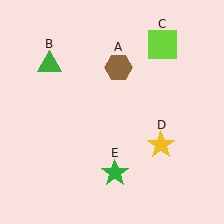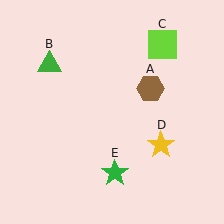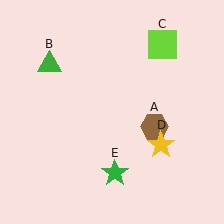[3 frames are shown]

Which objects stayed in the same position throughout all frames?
Green triangle (object B) and lime square (object C) and yellow star (object D) and green star (object E) remained stationary.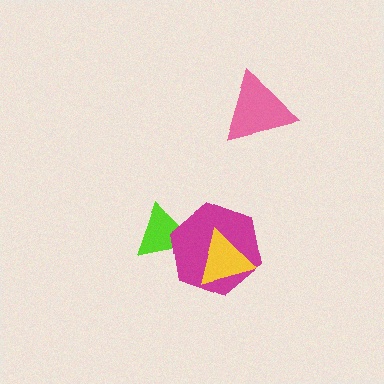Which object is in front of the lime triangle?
The magenta hexagon is in front of the lime triangle.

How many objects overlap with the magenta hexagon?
2 objects overlap with the magenta hexagon.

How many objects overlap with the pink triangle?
0 objects overlap with the pink triangle.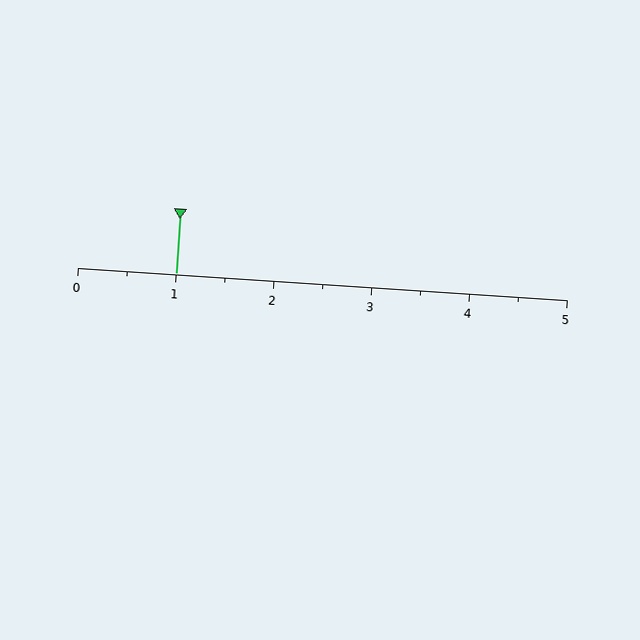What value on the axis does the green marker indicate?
The marker indicates approximately 1.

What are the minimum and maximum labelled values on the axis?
The axis runs from 0 to 5.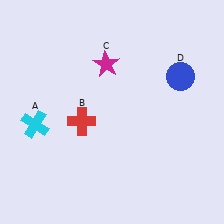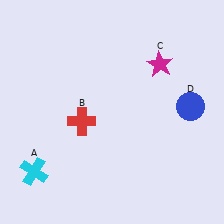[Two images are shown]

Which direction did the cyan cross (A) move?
The cyan cross (A) moved down.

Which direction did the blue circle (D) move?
The blue circle (D) moved down.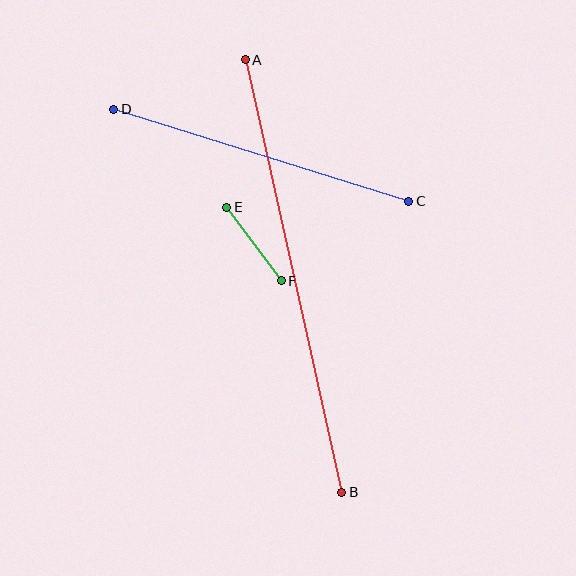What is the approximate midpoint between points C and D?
The midpoint is at approximately (261, 155) pixels.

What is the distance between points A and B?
The distance is approximately 443 pixels.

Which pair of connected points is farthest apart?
Points A and B are farthest apart.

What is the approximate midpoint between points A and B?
The midpoint is at approximately (294, 276) pixels.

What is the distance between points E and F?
The distance is approximately 91 pixels.